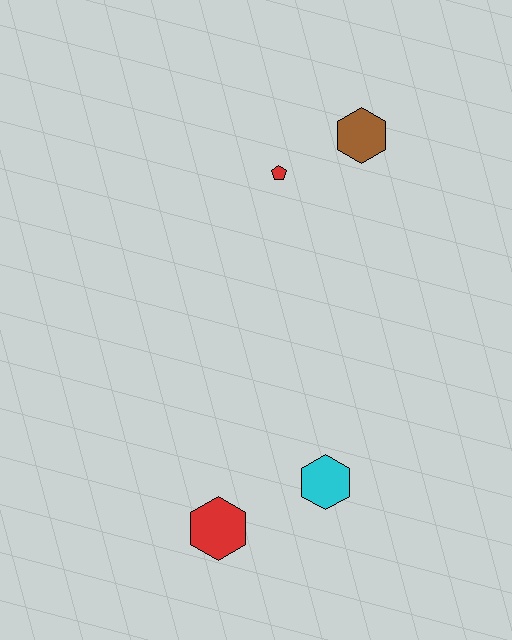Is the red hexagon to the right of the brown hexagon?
No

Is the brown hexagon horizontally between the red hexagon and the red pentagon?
No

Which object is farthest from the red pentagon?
The red hexagon is farthest from the red pentagon.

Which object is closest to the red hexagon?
The cyan hexagon is closest to the red hexagon.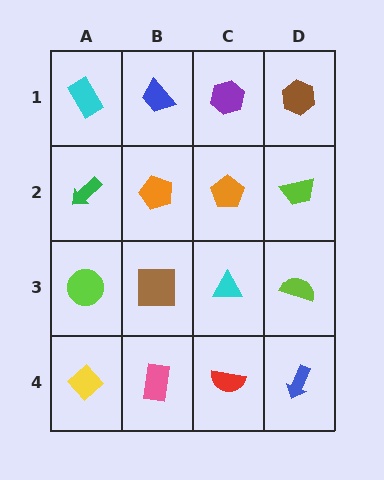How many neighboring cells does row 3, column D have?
3.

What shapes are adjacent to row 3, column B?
An orange pentagon (row 2, column B), a pink rectangle (row 4, column B), a lime circle (row 3, column A), a cyan triangle (row 3, column C).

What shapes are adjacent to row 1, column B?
An orange pentagon (row 2, column B), a cyan rectangle (row 1, column A), a purple hexagon (row 1, column C).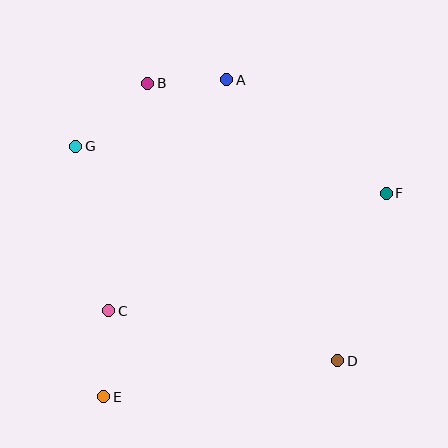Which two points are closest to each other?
Points A and B are closest to each other.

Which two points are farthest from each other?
Points E and F are farthest from each other.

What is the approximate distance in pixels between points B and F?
The distance between B and F is approximately 263 pixels.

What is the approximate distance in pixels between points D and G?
The distance between D and G is approximately 338 pixels.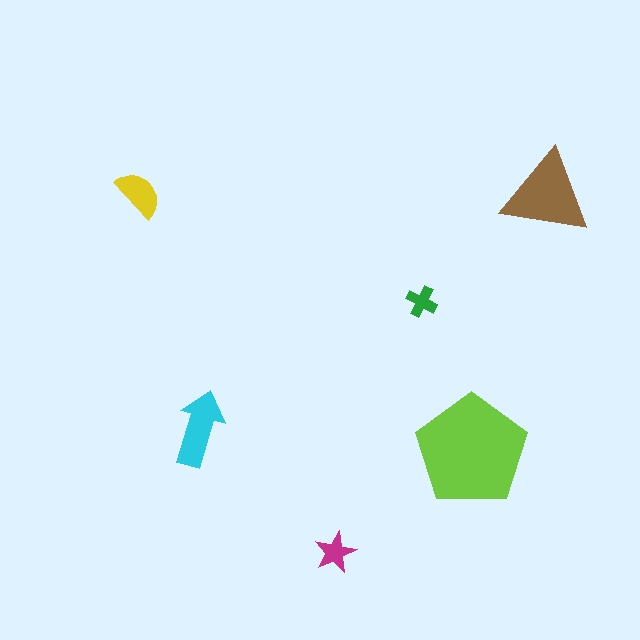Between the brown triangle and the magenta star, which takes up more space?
The brown triangle.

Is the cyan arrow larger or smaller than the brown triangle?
Smaller.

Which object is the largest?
The lime pentagon.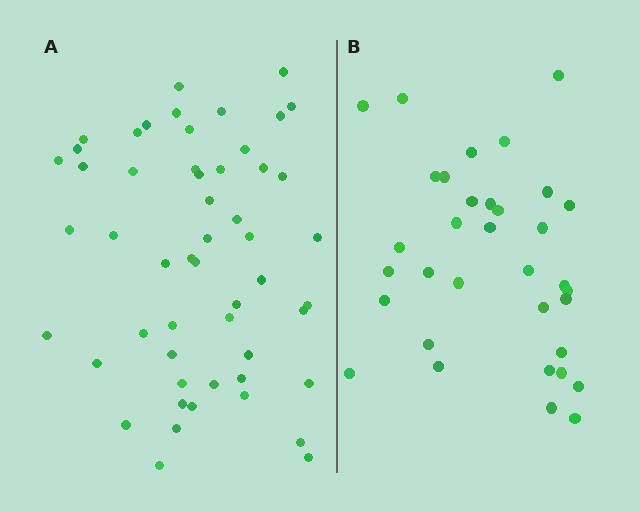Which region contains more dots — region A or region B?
Region A (the left region) has more dots.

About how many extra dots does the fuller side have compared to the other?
Region A has approximately 20 more dots than region B.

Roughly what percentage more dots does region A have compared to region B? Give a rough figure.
About 55% more.